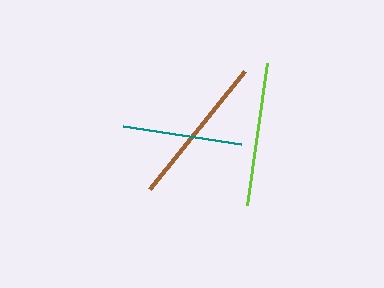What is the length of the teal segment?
The teal segment is approximately 120 pixels long.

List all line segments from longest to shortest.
From longest to shortest: brown, lime, teal.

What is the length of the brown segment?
The brown segment is approximately 152 pixels long.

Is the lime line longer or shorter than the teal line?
The lime line is longer than the teal line.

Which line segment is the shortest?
The teal line is the shortest at approximately 120 pixels.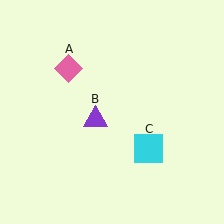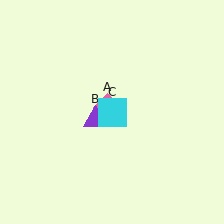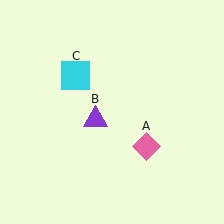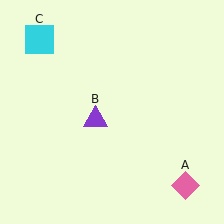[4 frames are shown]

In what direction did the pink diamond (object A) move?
The pink diamond (object A) moved down and to the right.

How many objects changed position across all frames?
2 objects changed position: pink diamond (object A), cyan square (object C).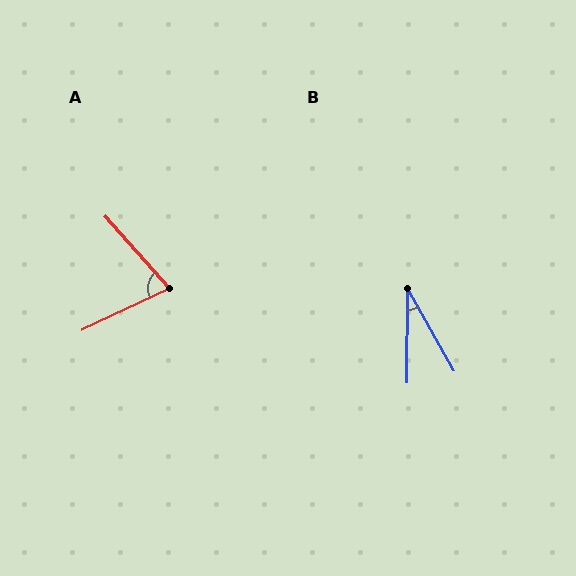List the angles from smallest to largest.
B (30°), A (73°).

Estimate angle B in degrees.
Approximately 30 degrees.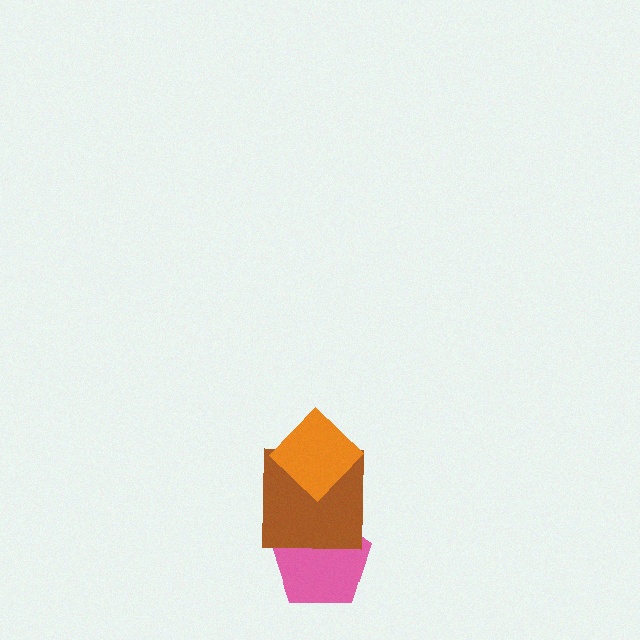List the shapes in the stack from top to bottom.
From top to bottom: the orange diamond, the brown square, the pink pentagon.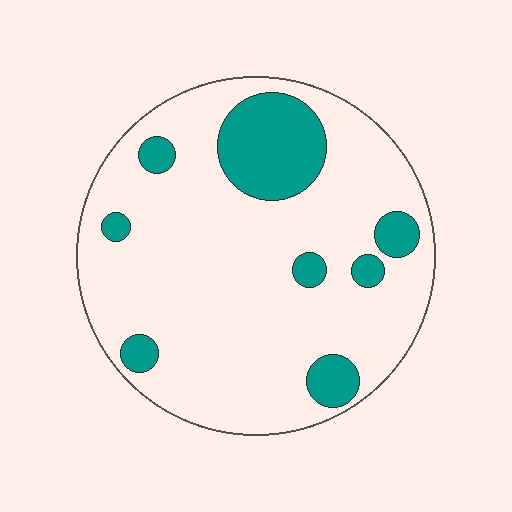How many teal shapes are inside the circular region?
8.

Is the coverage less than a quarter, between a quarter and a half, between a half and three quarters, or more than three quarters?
Less than a quarter.